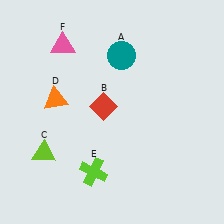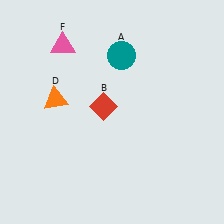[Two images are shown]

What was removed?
The lime triangle (C), the lime cross (E) were removed in Image 2.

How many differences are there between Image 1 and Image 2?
There are 2 differences between the two images.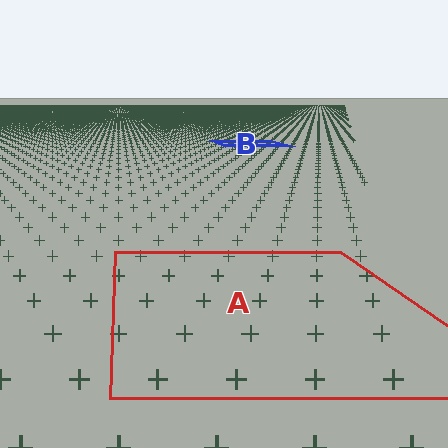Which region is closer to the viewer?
Region A is closer. The texture elements there are larger and more spread out.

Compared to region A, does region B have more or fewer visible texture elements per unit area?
Region B has more texture elements per unit area — they are packed more densely because it is farther away.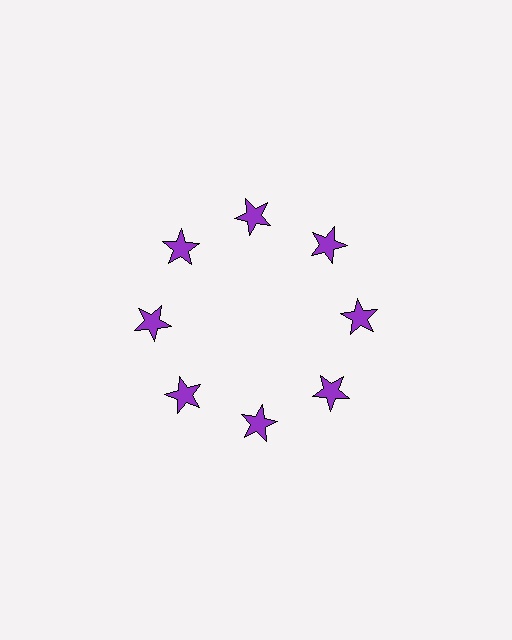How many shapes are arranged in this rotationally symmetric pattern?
There are 8 shapes, arranged in 8 groups of 1.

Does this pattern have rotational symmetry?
Yes, this pattern has 8-fold rotational symmetry. It looks the same after rotating 45 degrees around the center.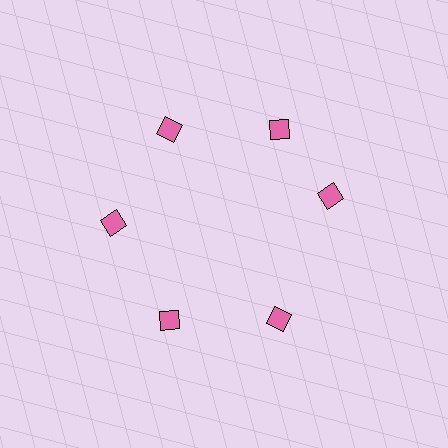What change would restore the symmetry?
The symmetry would be restored by rotating it back into even spacing with its neighbors so that all 6 diamonds sit at equal angles and equal distance from the center.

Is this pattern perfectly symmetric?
No. The 6 pink diamonds are arranged in a ring, but one element near the 3 o'clock position is rotated out of alignment along the ring, breaking the 6-fold rotational symmetry.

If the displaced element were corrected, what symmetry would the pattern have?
It would have 6-fold rotational symmetry — the pattern would map onto itself every 60 degrees.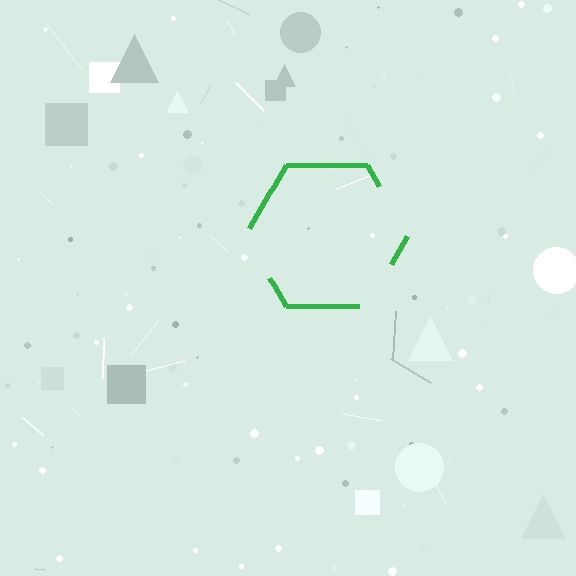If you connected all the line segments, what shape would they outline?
They would outline a hexagon.